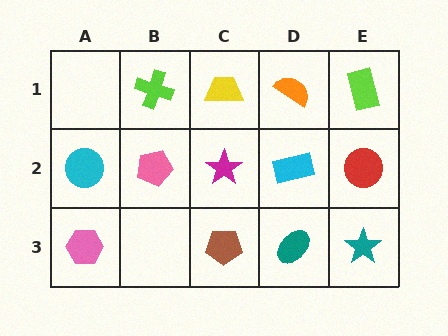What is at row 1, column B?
A lime cross.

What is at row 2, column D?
A cyan rectangle.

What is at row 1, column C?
A yellow trapezoid.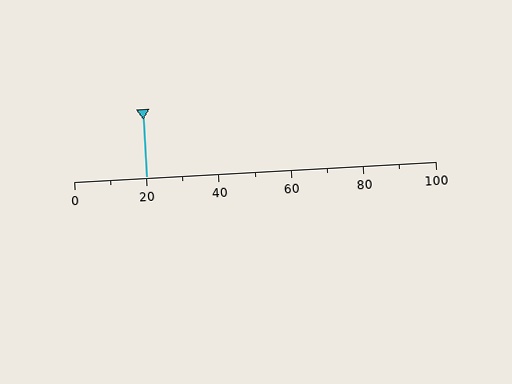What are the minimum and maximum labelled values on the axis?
The axis runs from 0 to 100.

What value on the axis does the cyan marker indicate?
The marker indicates approximately 20.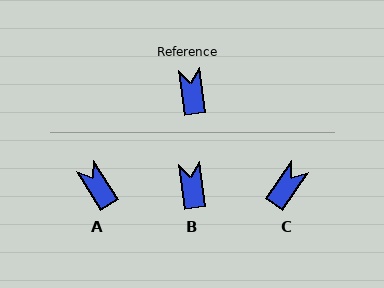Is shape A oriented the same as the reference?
No, it is off by about 25 degrees.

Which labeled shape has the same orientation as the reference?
B.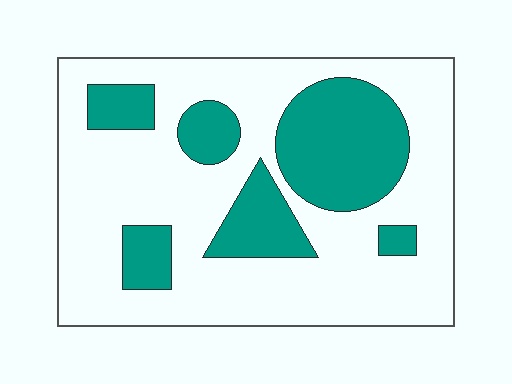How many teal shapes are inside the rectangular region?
6.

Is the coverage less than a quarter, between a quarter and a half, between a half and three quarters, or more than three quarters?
Between a quarter and a half.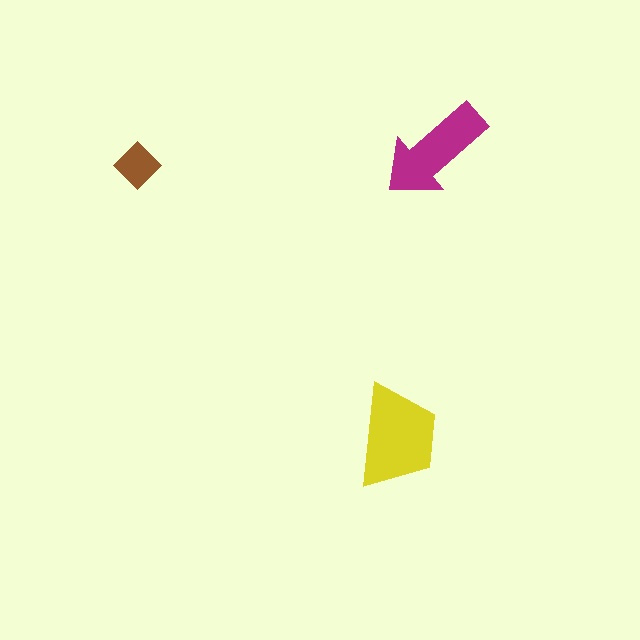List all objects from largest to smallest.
The yellow trapezoid, the magenta arrow, the brown diamond.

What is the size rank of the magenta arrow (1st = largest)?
2nd.